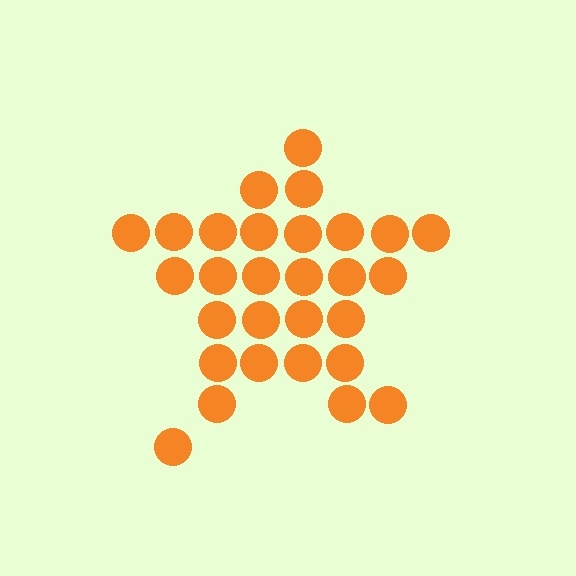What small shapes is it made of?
It is made of small circles.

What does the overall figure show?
The overall figure shows a star.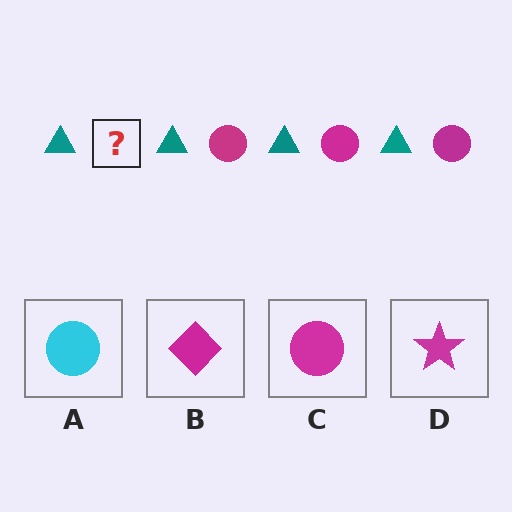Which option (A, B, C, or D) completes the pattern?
C.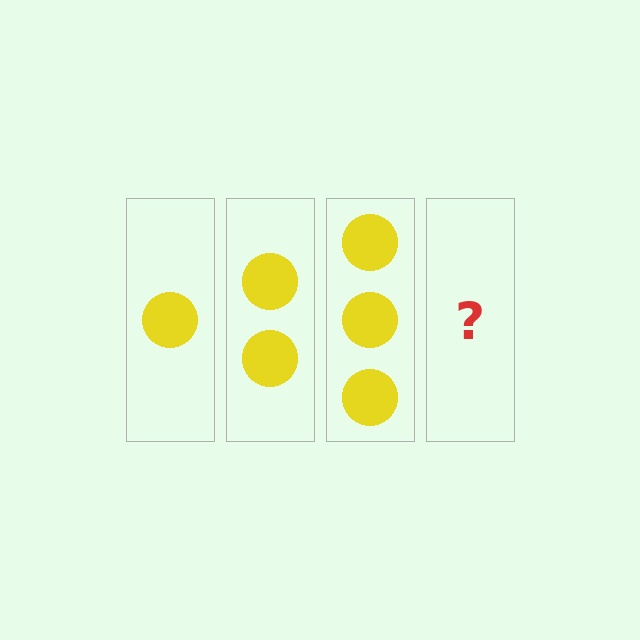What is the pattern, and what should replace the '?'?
The pattern is that each step adds one more circle. The '?' should be 4 circles.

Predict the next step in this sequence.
The next step is 4 circles.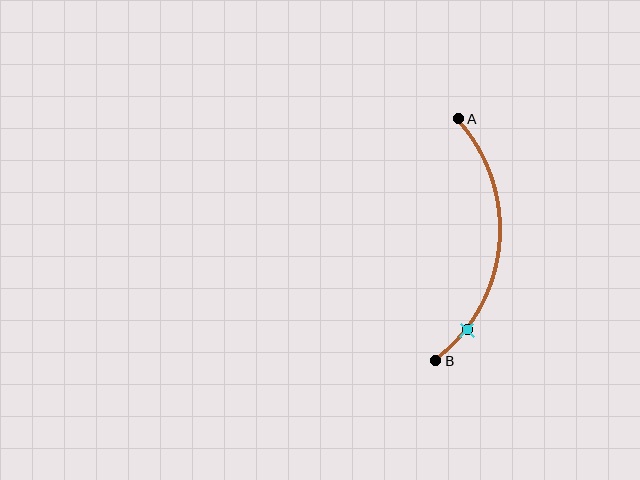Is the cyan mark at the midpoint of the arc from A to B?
No. The cyan mark lies on the arc but is closer to endpoint B. The arc midpoint would be at the point on the curve equidistant along the arc from both A and B.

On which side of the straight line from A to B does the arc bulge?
The arc bulges to the right of the straight line connecting A and B.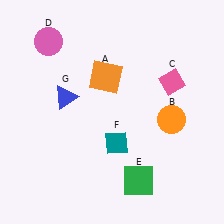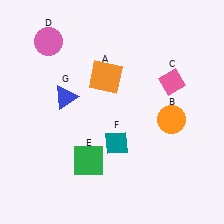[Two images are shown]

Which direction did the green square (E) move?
The green square (E) moved left.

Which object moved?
The green square (E) moved left.